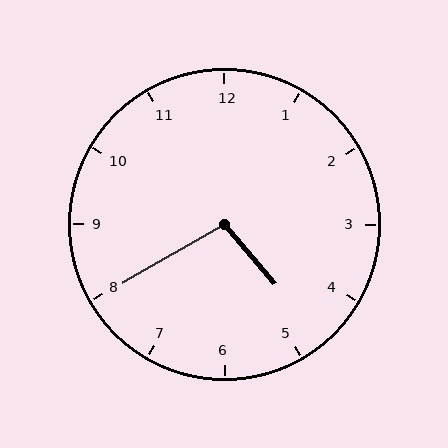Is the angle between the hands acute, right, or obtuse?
It is obtuse.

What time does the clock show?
4:40.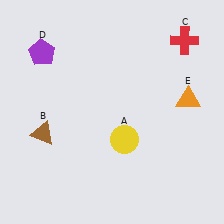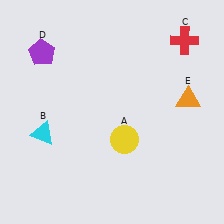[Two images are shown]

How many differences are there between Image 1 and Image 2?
There is 1 difference between the two images.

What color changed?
The triangle (B) changed from brown in Image 1 to cyan in Image 2.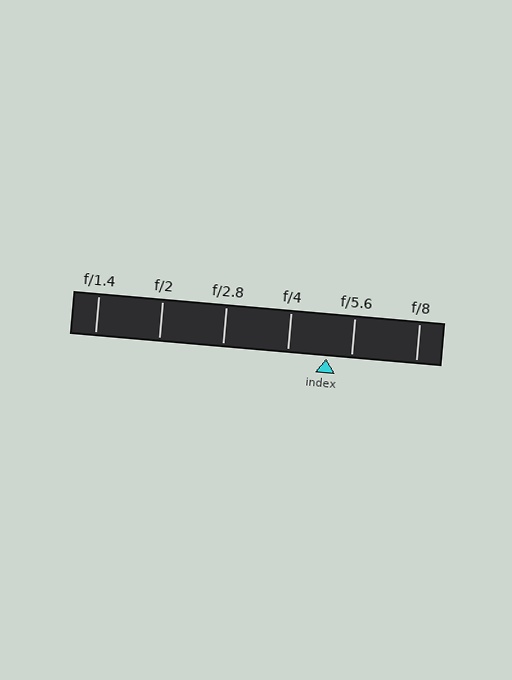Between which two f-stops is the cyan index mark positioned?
The index mark is between f/4 and f/5.6.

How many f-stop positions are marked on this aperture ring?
There are 6 f-stop positions marked.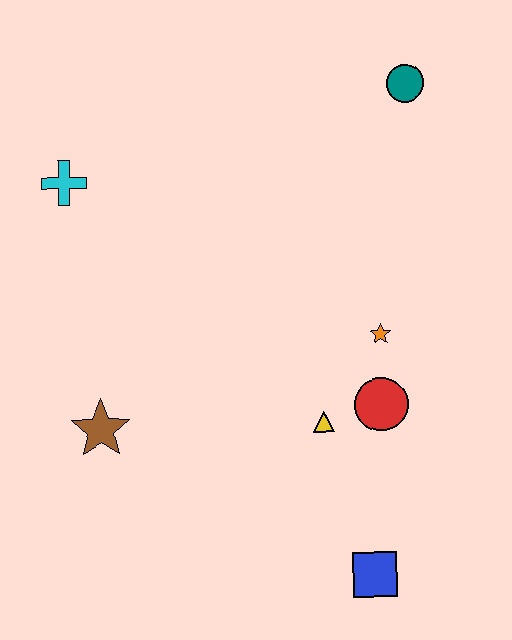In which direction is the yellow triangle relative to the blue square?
The yellow triangle is above the blue square.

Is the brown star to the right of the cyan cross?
Yes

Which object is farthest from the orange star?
The cyan cross is farthest from the orange star.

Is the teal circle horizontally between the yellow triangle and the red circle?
No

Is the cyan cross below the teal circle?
Yes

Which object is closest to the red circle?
The yellow triangle is closest to the red circle.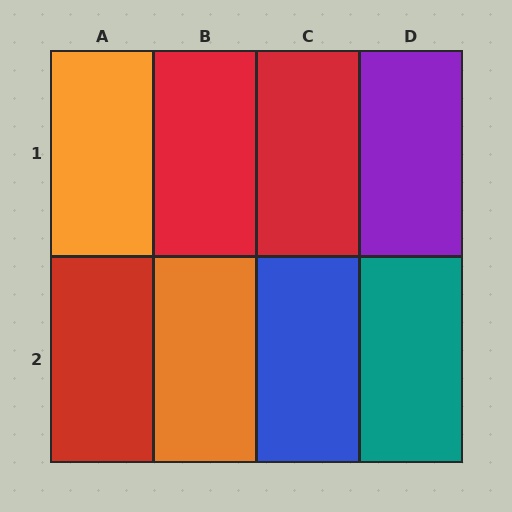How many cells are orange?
2 cells are orange.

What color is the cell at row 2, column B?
Orange.